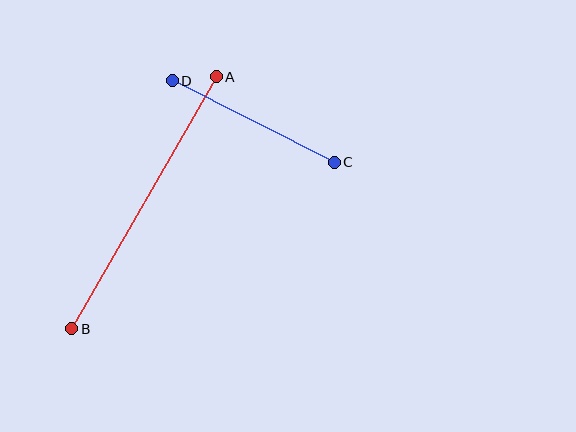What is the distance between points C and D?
The distance is approximately 181 pixels.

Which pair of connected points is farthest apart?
Points A and B are farthest apart.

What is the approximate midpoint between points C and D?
The midpoint is at approximately (253, 122) pixels.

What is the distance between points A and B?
The distance is approximately 291 pixels.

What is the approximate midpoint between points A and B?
The midpoint is at approximately (144, 203) pixels.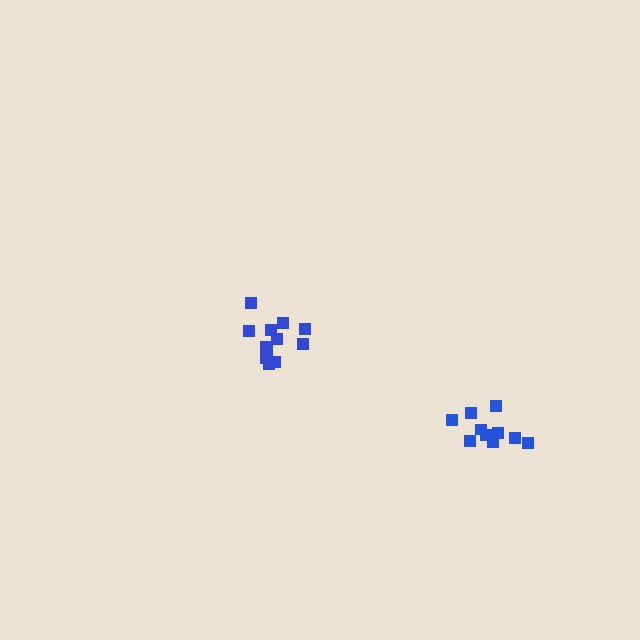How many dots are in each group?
Group 1: 10 dots, Group 2: 12 dots (22 total).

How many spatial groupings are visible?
There are 2 spatial groupings.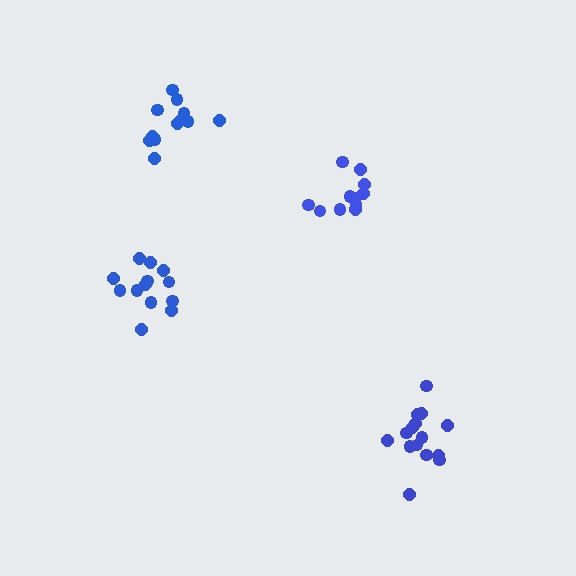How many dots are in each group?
Group 1: 15 dots, Group 2: 13 dots, Group 3: 12 dots, Group 4: 11 dots (51 total).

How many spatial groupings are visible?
There are 4 spatial groupings.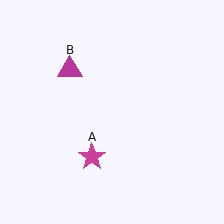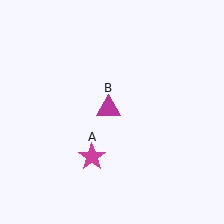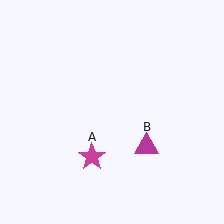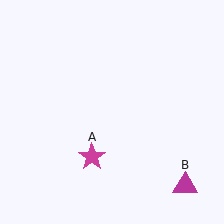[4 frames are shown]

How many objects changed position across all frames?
1 object changed position: magenta triangle (object B).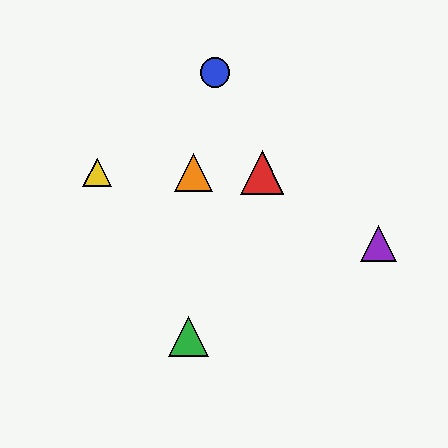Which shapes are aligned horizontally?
The red triangle, the yellow triangle, the orange triangle are aligned horizontally.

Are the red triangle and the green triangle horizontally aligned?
No, the red triangle is at y≈173 and the green triangle is at y≈336.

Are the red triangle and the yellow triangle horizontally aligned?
Yes, both are at y≈173.